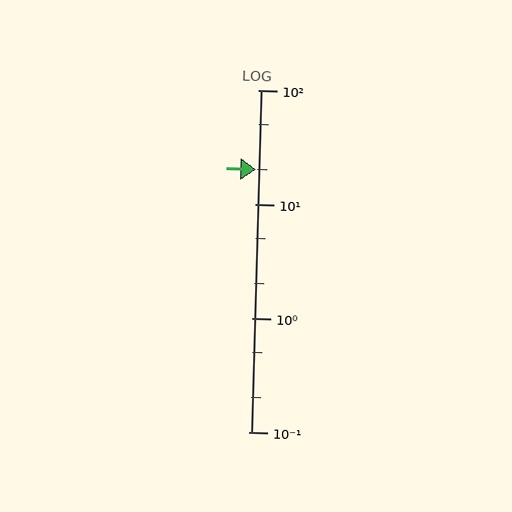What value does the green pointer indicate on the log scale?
The pointer indicates approximately 20.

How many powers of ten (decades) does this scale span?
The scale spans 3 decades, from 0.1 to 100.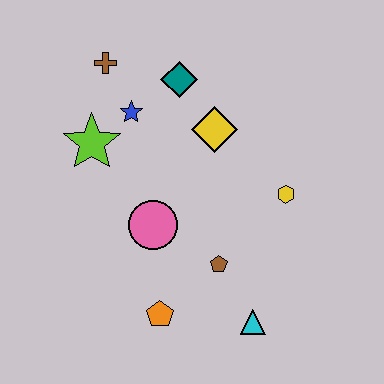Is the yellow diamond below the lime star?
No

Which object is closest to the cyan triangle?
The brown pentagon is closest to the cyan triangle.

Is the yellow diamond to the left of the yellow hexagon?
Yes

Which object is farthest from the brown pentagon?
The brown cross is farthest from the brown pentagon.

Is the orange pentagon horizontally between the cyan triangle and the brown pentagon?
No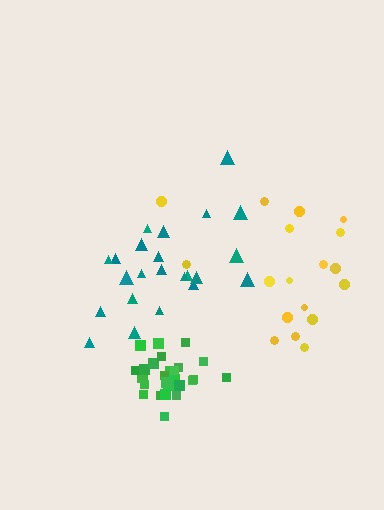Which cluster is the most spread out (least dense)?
Yellow.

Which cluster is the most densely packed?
Green.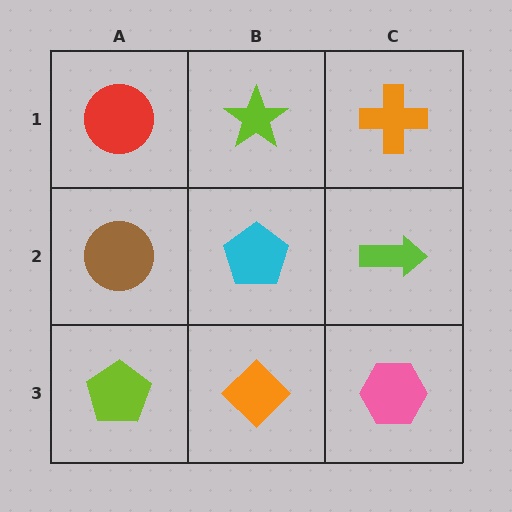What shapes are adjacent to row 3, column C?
A lime arrow (row 2, column C), an orange diamond (row 3, column B).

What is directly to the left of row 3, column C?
An orange diamond.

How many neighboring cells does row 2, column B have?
4.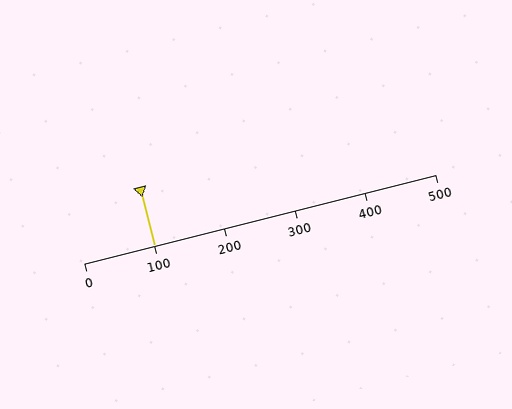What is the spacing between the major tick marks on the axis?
The major ticks are spaced 100 apart.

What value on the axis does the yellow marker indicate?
The marker indicates approximately 100.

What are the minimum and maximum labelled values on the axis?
The axis runs from 0 to 500.